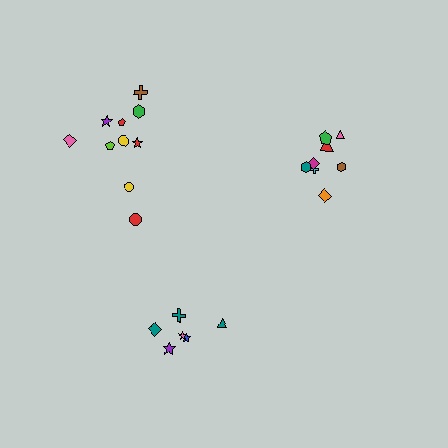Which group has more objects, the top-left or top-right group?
The top-left group.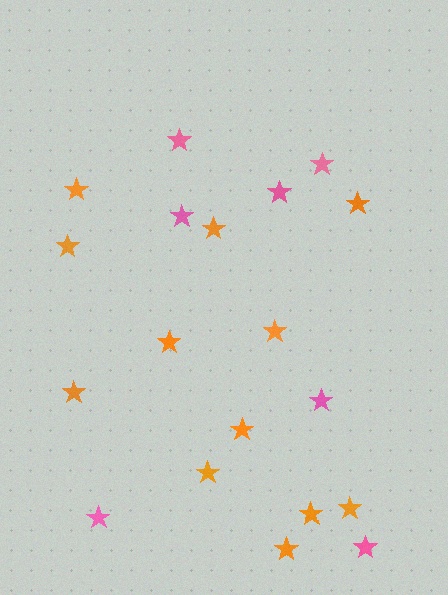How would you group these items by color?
There are 2 groups: one group of orange stars (12) and one group of pink stars (7).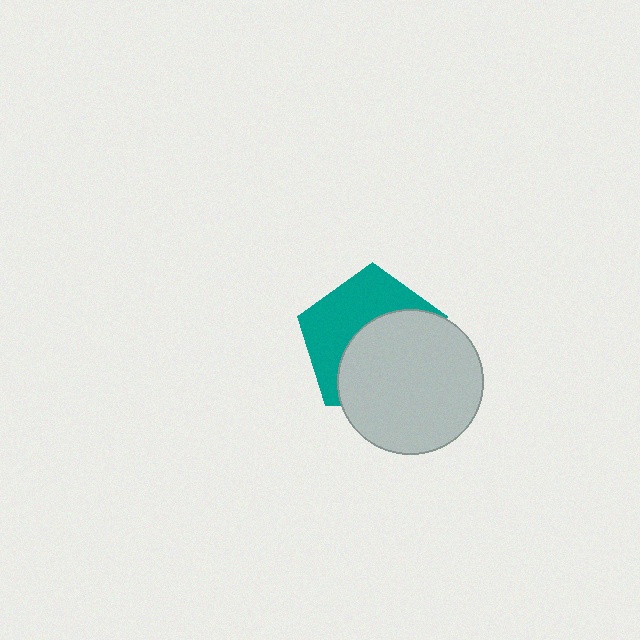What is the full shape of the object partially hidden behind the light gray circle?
The partially hidden object is a teal pentagon.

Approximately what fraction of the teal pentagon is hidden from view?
Roughly 54% of the teal pentagon is hidden behind the light gray circle.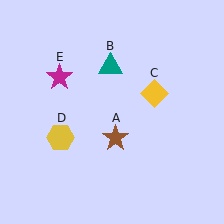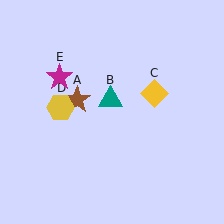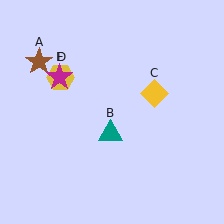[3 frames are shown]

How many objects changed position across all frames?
3 objects changed position: brown star (object A), teal triangle (object B), yellow hexagon (object D).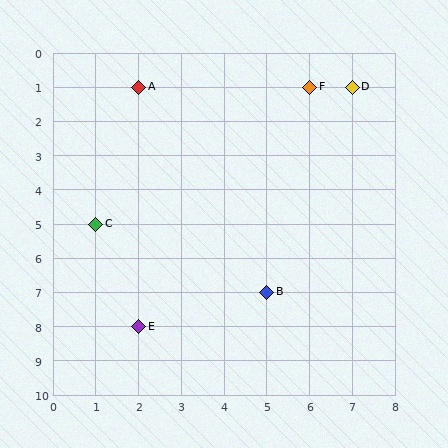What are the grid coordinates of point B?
Point B is at grid coordinates (5, 7).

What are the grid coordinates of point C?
Point C is at grid coordinates (1, 5).